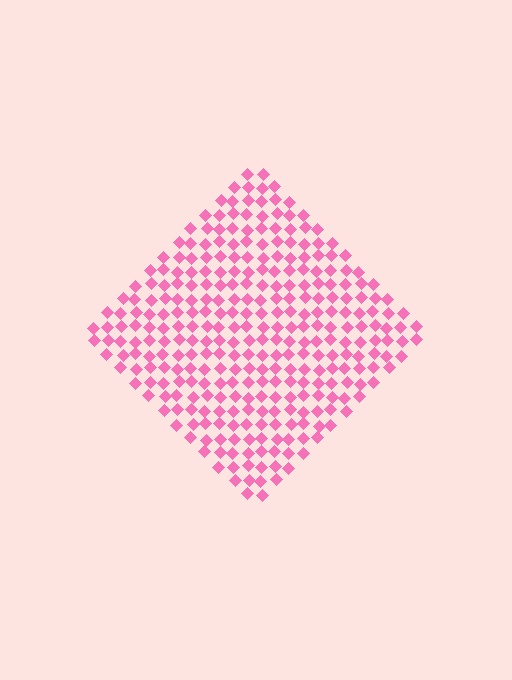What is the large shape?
The large shape is a diamond.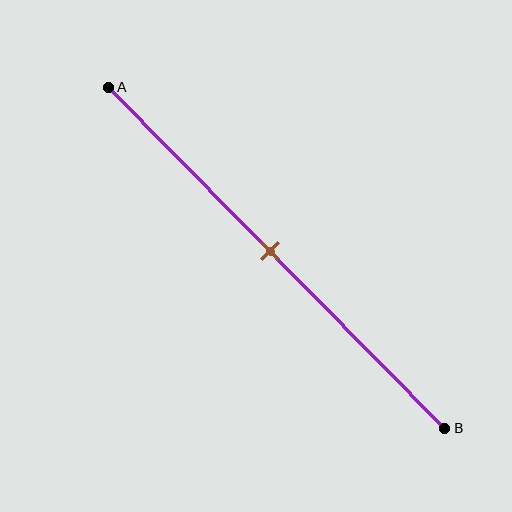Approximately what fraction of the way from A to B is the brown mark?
The brown mark is approximately 50% of the way from A to B.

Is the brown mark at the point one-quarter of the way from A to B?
No, the mark is at about 50% from A, not at the 25% one-quarter point.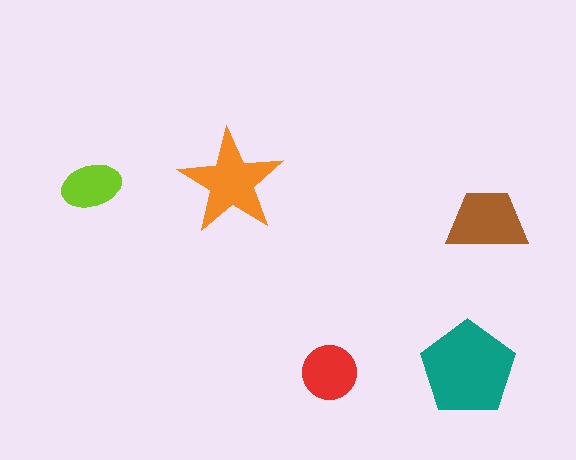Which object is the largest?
The teal pentagon.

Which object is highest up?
The orange star is topmost.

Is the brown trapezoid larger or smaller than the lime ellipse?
Larger.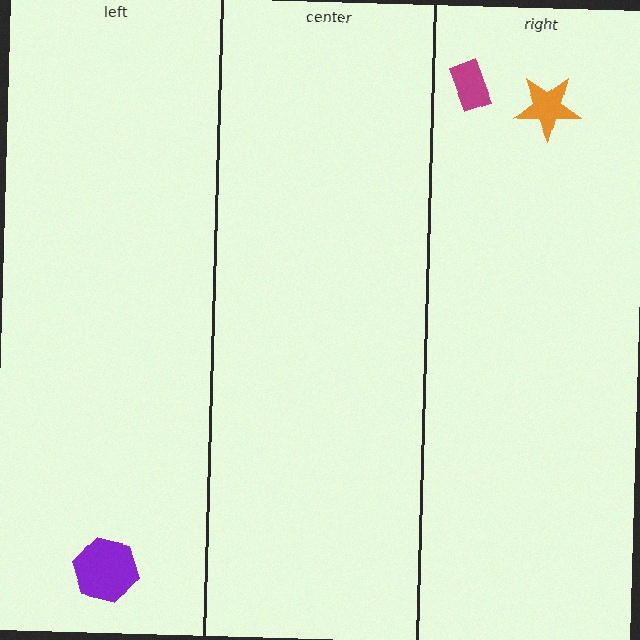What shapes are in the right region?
The magenta rectangle, the orange star.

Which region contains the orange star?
The right region.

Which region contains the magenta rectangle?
The right region.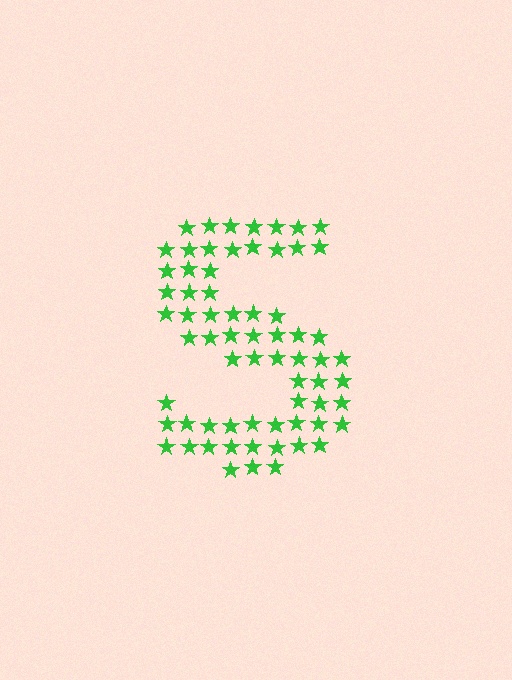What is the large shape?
The large shape is the letter S.